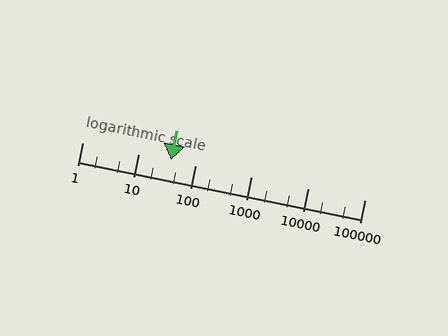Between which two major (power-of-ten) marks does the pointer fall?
The pointer is between 10 and 100.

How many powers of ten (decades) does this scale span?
The scale spans 5 decades, from 1 to 100000.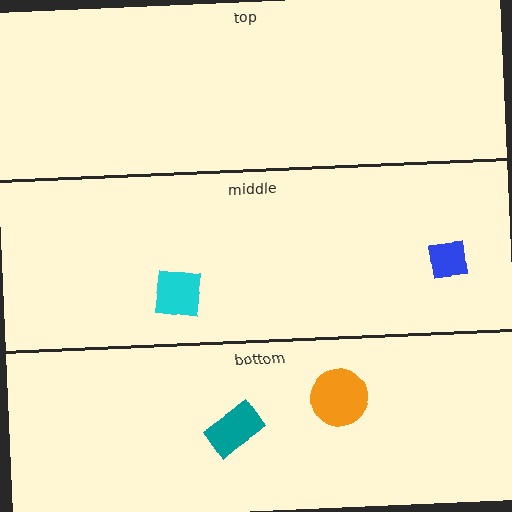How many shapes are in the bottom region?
2.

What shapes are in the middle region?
The blue square, the cyan square.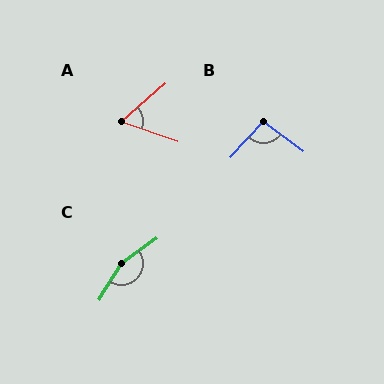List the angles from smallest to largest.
A (60°), B (96°), C (156°).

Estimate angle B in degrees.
Approximately 96 degrees.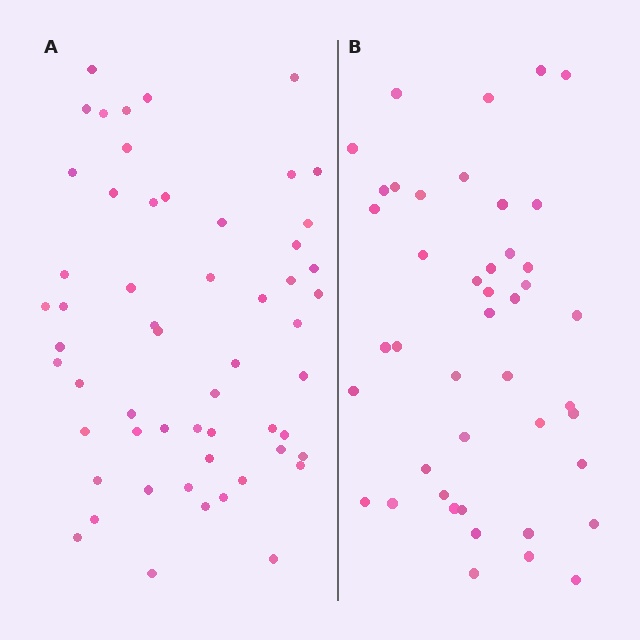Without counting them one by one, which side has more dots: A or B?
Region A (the left region) has more dots.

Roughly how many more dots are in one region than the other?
Region A has roughly 12 or so more dots than region B.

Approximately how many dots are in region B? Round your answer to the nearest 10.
About 40 dots. (The exact count is 44, which rounds to 40.)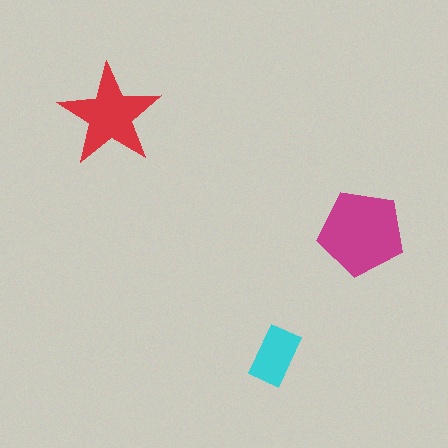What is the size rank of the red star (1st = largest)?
2nd.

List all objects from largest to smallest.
The magenta pentagon, the red star, the cyan rectangle.